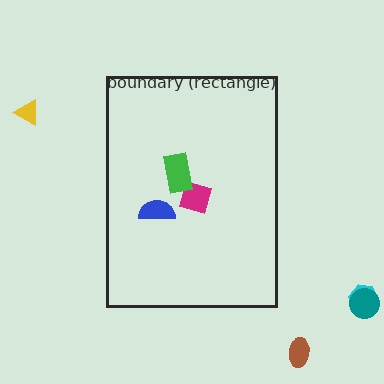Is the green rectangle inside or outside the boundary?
Inside.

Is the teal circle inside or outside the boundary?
Outside.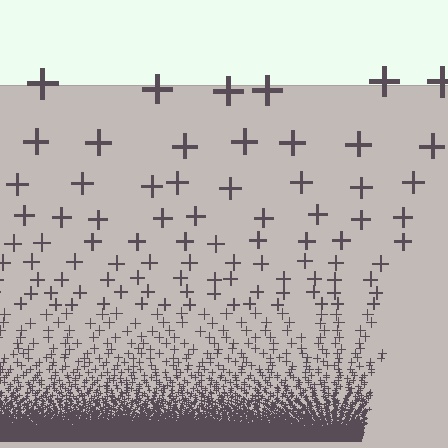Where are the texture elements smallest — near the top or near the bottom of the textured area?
Near the bottom.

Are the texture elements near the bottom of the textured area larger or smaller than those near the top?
Smaller. The gradient is inverted — elements near the bottom are smaller and denser.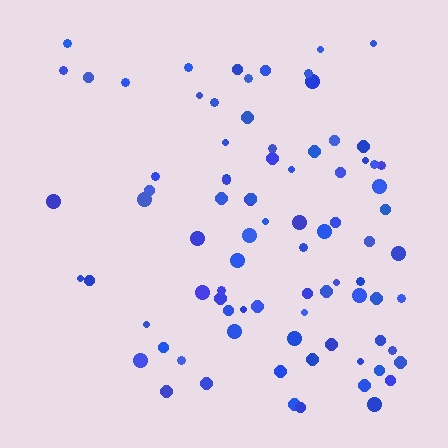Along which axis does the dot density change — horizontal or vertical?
Horizontal.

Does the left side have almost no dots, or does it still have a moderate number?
Still a moderate number, just noticeably fewer than the right.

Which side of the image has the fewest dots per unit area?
The left.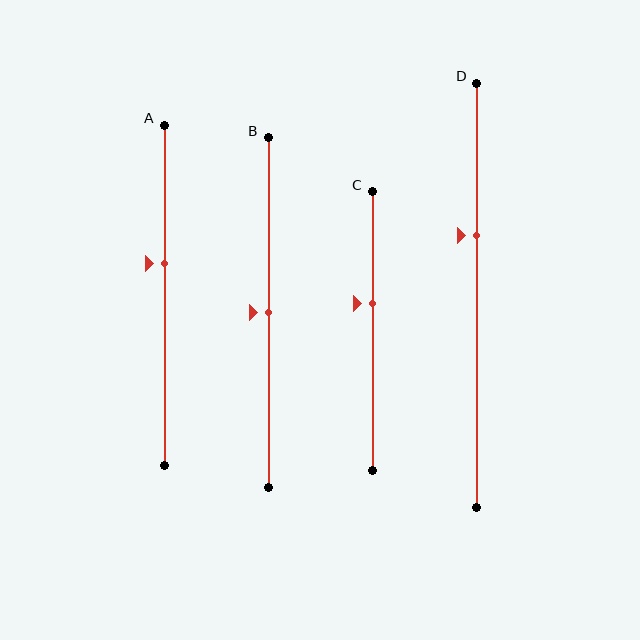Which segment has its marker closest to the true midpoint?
Segment B has its marker closest to the true midpoint.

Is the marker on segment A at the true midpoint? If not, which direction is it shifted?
No, the marker on segment A is shifted upward by about 9% of the segment length.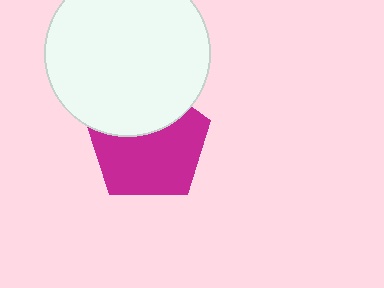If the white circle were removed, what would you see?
You would see the complete magenta pentagon.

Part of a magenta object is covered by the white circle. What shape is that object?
It is a pentagon.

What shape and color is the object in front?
The object in front is a white circle.